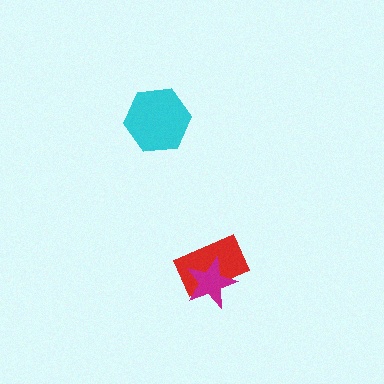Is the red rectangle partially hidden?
Yes, it is partially covered by another shape.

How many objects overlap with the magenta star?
1 object overlaps with the magenta star.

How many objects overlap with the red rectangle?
1 object overlaps with the red rectangle.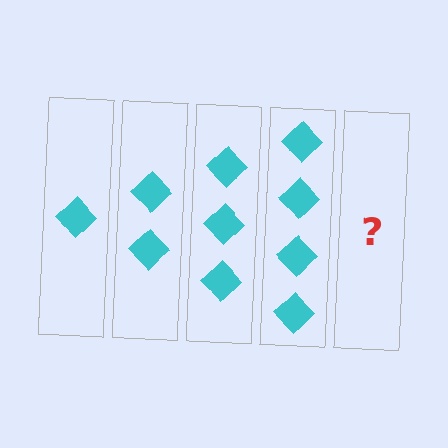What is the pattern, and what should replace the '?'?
The pattern is that each step adds one more diamond. The '?' should be 5 diamonds.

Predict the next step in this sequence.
The next step is 5 diamonds.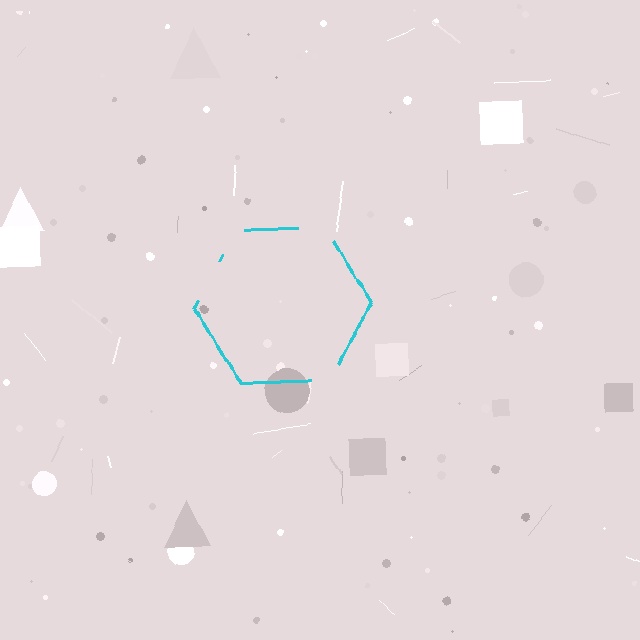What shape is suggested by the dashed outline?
The dashed outline suggests a hexagon.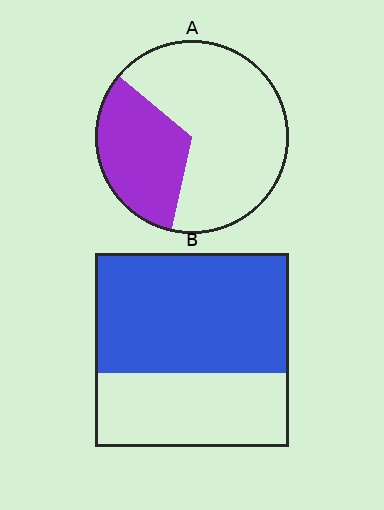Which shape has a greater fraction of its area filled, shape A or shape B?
Shape B.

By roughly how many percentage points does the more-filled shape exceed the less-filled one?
By roughly 30 percentage points (B over A).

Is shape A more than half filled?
No.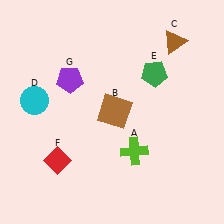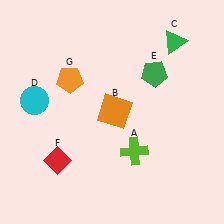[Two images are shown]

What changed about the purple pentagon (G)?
In Image 1, G is purple. In Image 2, it changed to orange.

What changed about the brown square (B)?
In Image 1, B is brown. In Image 2, it changed to orange.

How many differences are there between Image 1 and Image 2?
There are 3 differences between the two images.